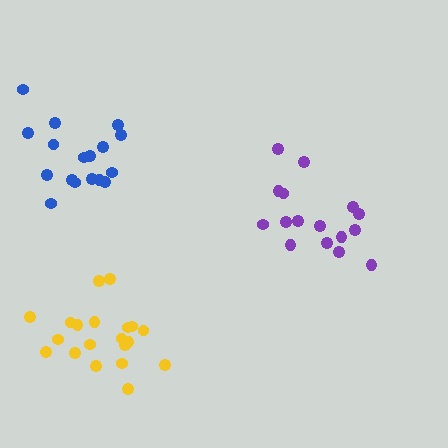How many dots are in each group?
Group 1: 20 dots, Group 2: 16 dots, Group 3: 17 dots (53 total).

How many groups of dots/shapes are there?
There are 3 groups.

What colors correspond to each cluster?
The clusters are colored: yellow, purple, blue.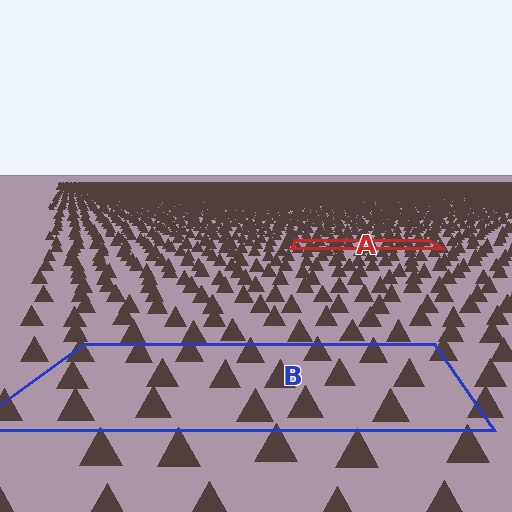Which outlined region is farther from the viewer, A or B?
Region A is farther from the viewer — the texture elements inside it appear smaller and more densely packed.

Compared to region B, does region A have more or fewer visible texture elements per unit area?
Region A has more texture elements per unit area — they are packed more densely because it is farther away.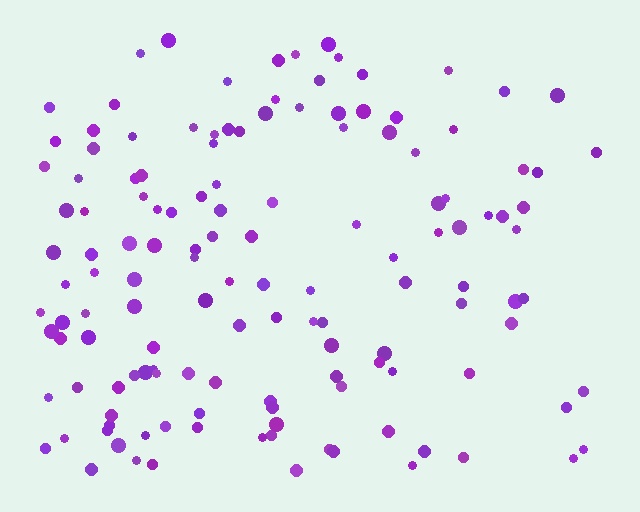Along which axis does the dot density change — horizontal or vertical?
Horizontal.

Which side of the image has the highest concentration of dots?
The left.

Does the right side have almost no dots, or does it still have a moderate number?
Still a moderate number, just noticeably fewer than the left.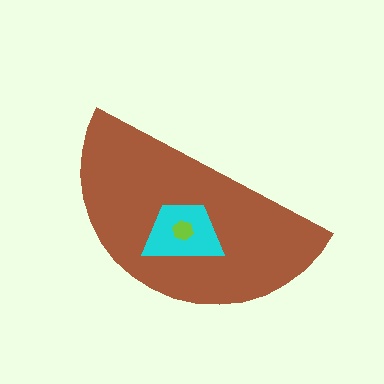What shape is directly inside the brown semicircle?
The cyan trapezoid.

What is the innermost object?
The lime hexagon.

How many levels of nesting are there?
3.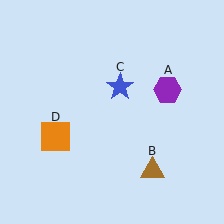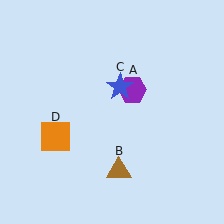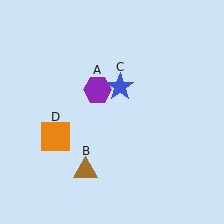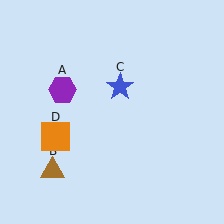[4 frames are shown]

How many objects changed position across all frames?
2 objects changed position: purple hexagon (object A), brown triangle (object B).